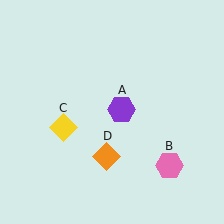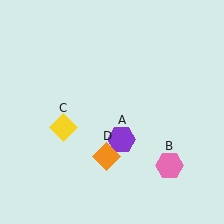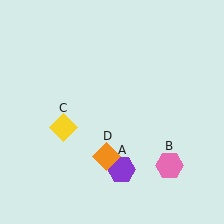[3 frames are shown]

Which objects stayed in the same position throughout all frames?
Pink hexagon (object B) and yellow diamond (object C) and orange diamond (object D) remained stationary.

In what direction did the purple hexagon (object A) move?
The purple hexagon (object A) moved down.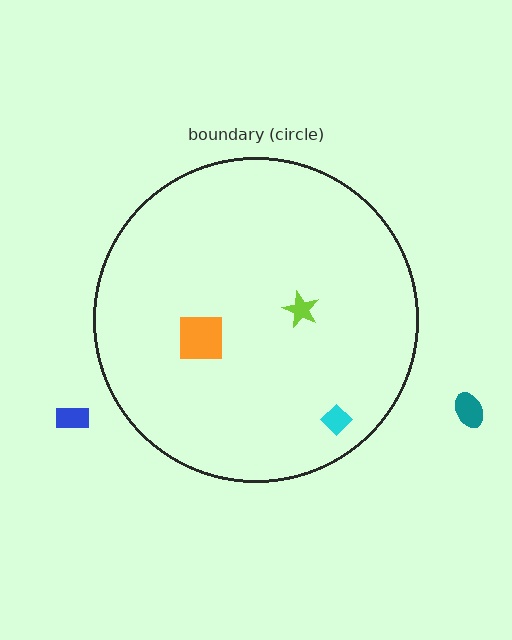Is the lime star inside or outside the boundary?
Inside.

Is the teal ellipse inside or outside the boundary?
Outside.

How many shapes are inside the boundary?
3 inside, 2 outside.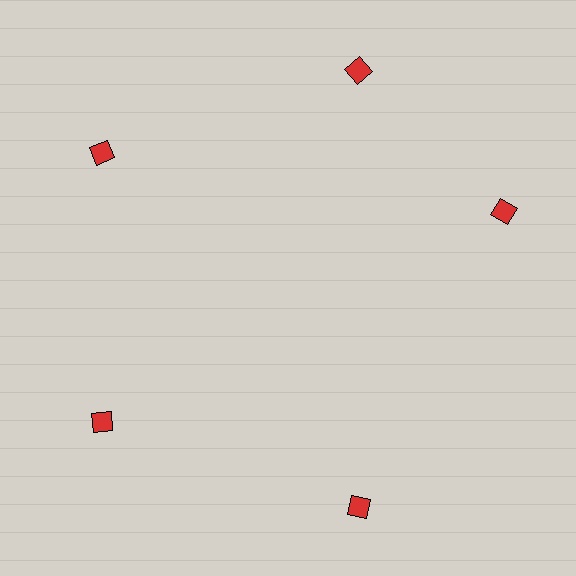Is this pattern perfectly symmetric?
No. The 5 red diamonds are arranged in a ring, but one element near the 3 o'clock position is rotated out of alignment along the ring, breaking the 5-fold rotational symmetry.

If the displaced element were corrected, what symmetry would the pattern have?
It would have 5-fold rotational symmetry — the pattern would map onto itself every 72 degrees.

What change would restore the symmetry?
The symmetry would be restored by rotating it back into even spacing with its neighbors so that all 5 diamonds sit at equal angles and equal distance from the center.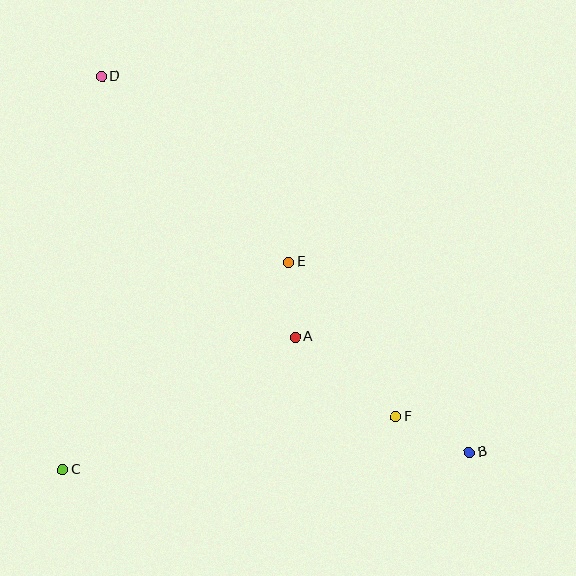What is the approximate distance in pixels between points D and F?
The distance between D and F is approximately 450 pixels.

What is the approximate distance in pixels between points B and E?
The distance between B and E is approximately 263 pixels.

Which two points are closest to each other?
Points A and E are closest to each other.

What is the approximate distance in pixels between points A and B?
The distance between A and B is approximately 209 pixels.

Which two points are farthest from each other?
Points B and D are farthest from each other.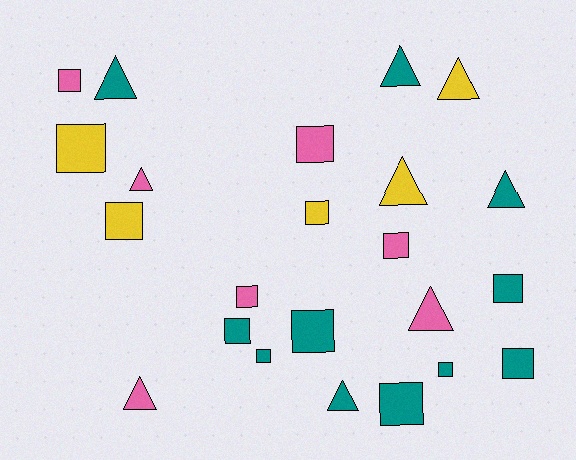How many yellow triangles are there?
There are 2 yellow triangles.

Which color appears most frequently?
Teal, with 11 objects.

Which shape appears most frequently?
Square, with 14 objects.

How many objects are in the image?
There are 23 objects.